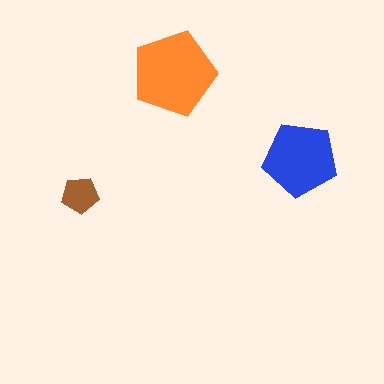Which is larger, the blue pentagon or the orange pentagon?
The orange one.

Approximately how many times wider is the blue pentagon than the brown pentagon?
About 2 times wider.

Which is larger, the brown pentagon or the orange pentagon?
The orange one.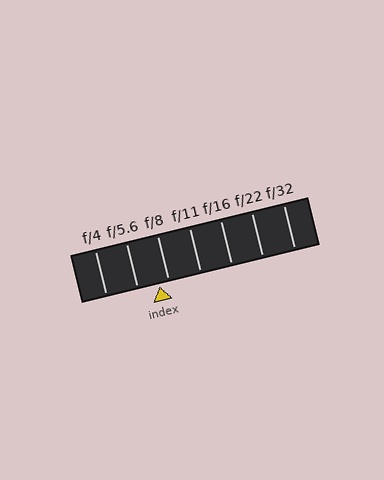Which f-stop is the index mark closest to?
The index mark is closest to f/8.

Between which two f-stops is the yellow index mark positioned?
The index mark is between f/5.6 and f/8.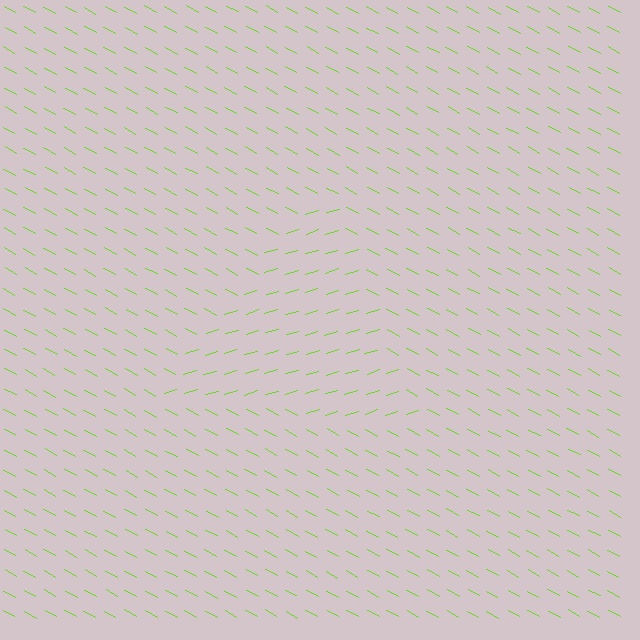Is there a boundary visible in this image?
Yes, there is a texture boundary formed by a change in line orientation.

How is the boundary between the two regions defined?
The boundary is defined purely by a change in line orientation (approximately 45 degrees difference). All lines are the same color and thickness.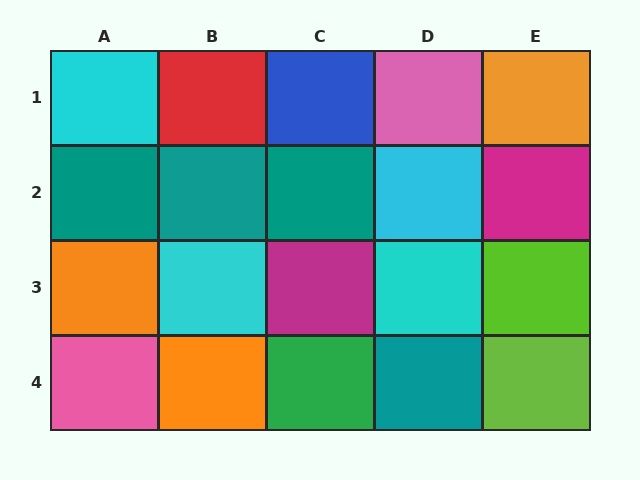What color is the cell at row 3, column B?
Cyan.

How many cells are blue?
1 cell is blue.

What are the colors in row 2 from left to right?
Teal, teal, teal, cyan, magenta.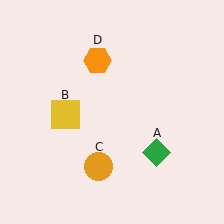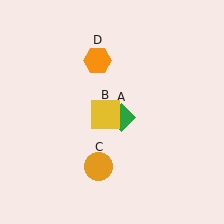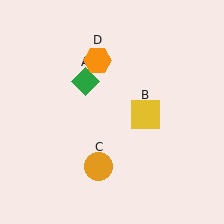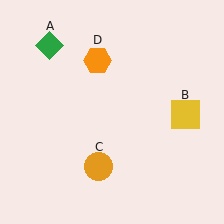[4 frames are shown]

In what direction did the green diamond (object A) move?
The green diamond (object A) moved up and to the left.